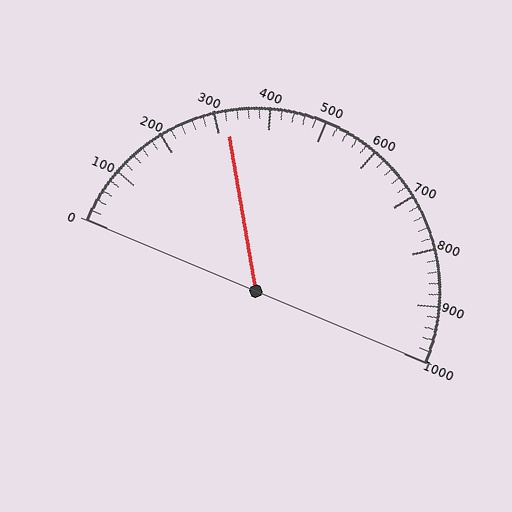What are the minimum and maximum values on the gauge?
The gauge ranges from 0 to 1000.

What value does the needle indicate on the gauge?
The needle indicates approximately 320.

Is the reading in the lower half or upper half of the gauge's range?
The reading is in the lower half of the range (0 to 1000).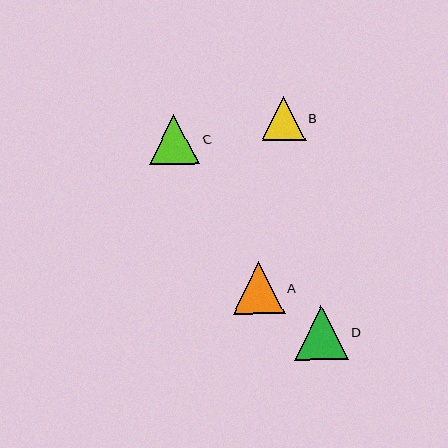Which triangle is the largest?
Triangle D is the largest with a size of approximately 54 pixels.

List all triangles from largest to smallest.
From largest to smallest: D, A, C, B.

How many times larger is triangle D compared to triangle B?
Triangle D is approximately 1.2 times the size of triangle B.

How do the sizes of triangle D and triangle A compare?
Triangle D and triangle A are approximately the same size.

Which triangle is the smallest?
Triangle B is the smallest with a size of approximately 44 pixels.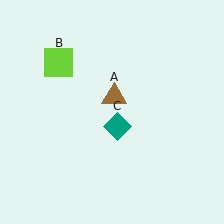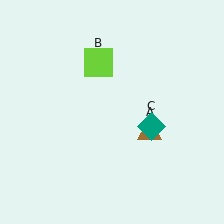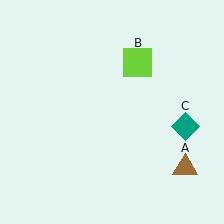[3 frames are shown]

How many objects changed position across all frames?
3 objects changed position: brown triangle (object A), lime square (object B), teal diamond (object C).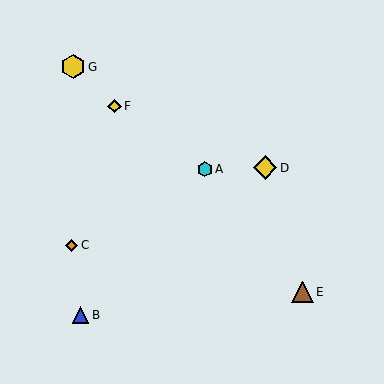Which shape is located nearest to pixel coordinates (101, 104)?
The yellow diamond (labeled F) at (115, 106) is nearest to that location.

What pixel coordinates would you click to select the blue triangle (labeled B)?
Click at (80, 315) to select the blue triangle B.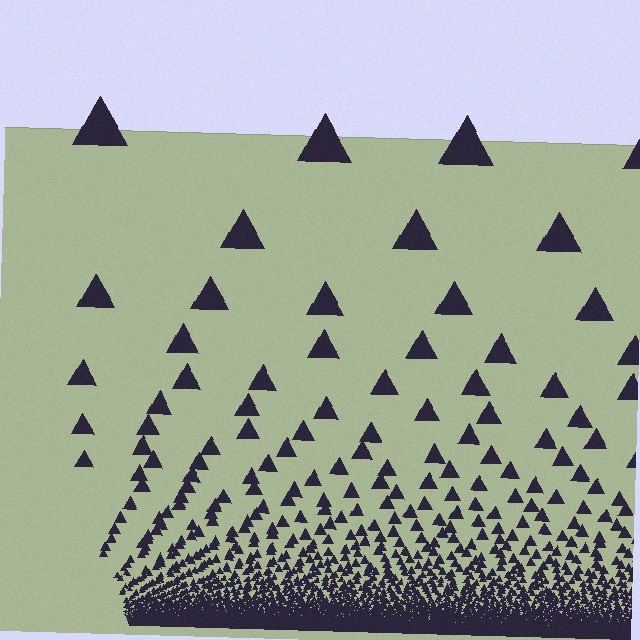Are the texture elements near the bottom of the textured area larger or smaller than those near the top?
Smaller. The gradient is inverted — elements near the bottom are smaller and denser.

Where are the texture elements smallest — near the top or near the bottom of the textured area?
Near the bottom.